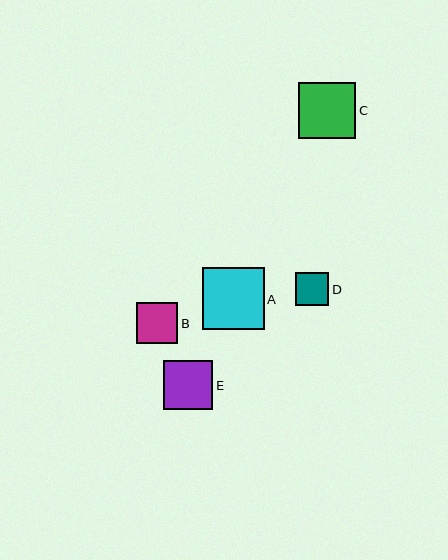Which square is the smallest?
Square D is the smallest with a size of approximately 33 pixels.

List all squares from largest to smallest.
From largest to smallest: A, C, E, B, D.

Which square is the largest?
Square A is the largest with a size of approximately 61 pixels.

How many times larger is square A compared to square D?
Square A is approximately 1.9 times the size of square D.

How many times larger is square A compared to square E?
Square A is approximately 1.3 times the size of square E.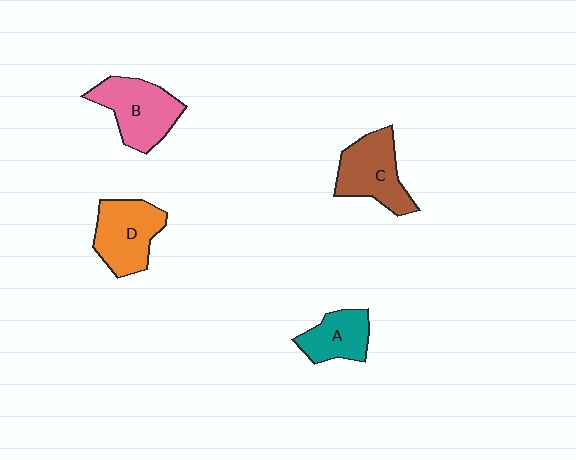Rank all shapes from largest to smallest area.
From largest to smallest: B (pink), C (brown), D (orange), A (teal).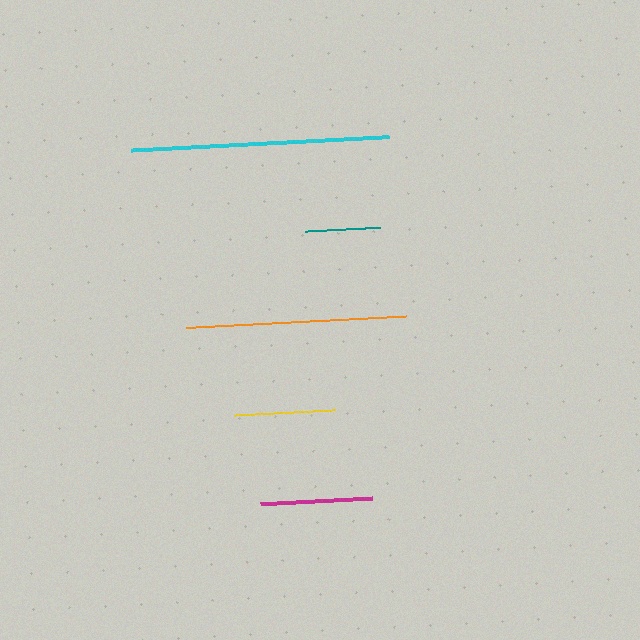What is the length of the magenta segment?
The magenta segment is approximately 112 pixels long.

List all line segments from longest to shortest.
From longest to shortest: cyan, orange, magenta, yellow, teal.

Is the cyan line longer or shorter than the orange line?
The cyan line is longer than the orange line.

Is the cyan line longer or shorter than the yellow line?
The cyan line is longer than the yellow line.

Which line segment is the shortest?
The teal line is the shortest at approximately 75 pixels.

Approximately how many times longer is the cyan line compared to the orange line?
The cyan line is approximately 1.2 times the length of the orange line.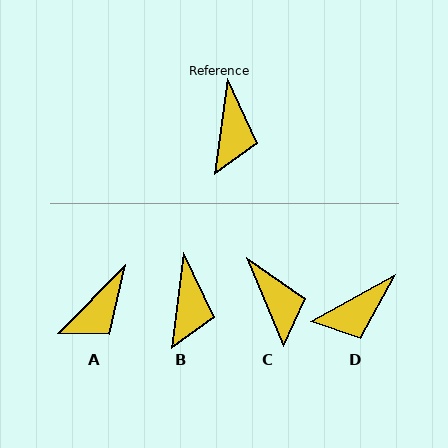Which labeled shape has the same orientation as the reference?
B.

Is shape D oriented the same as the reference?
No, it is off by about 54 degrees.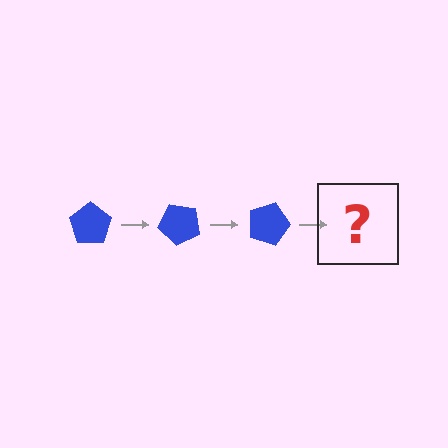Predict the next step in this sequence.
The next step is a blue pentagon rotated 135 degrees.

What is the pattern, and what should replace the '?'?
The pattern is that the pentagon rotates 45 degrees each step. The '?' should be a blue pentagon rotated 135 degrees.